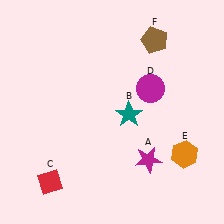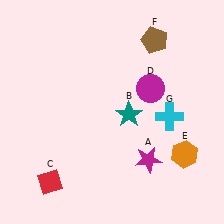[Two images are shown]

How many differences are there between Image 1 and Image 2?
There is 1 difference between the two images.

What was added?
A cyan cross (G) was added in Image 2.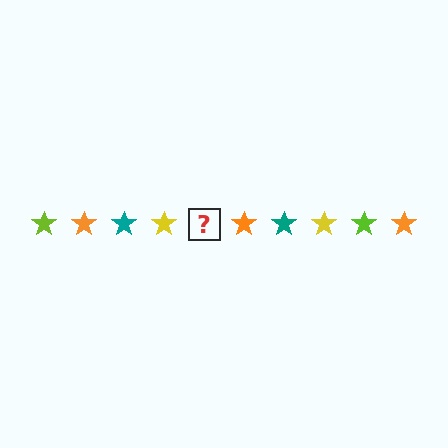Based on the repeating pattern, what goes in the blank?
The blank should be a lime star.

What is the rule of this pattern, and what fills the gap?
The rule is that the pattern cycles through lime, orange, teal, yellow stars. The gap should be filled with a lime star.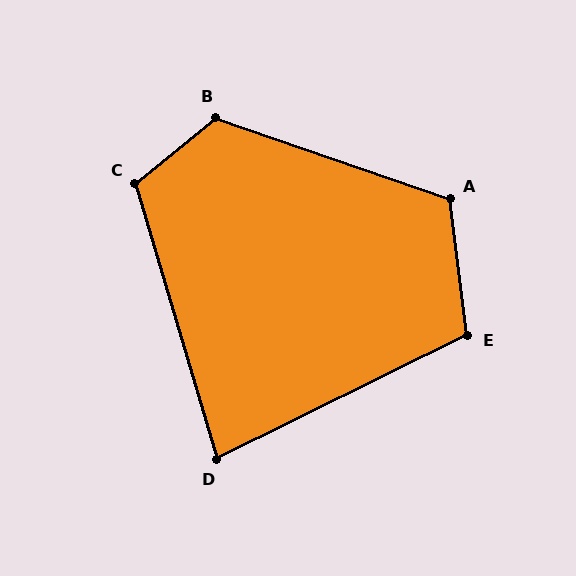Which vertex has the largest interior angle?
B, at approximately 122 degrees.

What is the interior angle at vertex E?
Approximately 109 degrees (obtuse).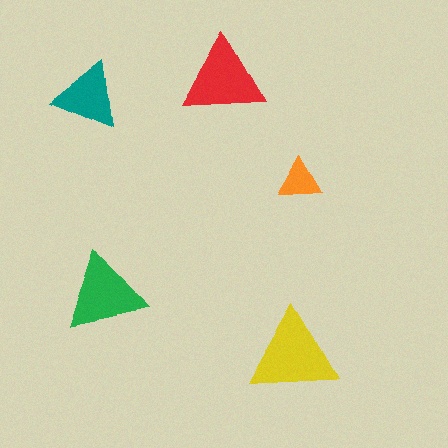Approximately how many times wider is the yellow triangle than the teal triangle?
About 1.5 times wider.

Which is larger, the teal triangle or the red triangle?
The red one.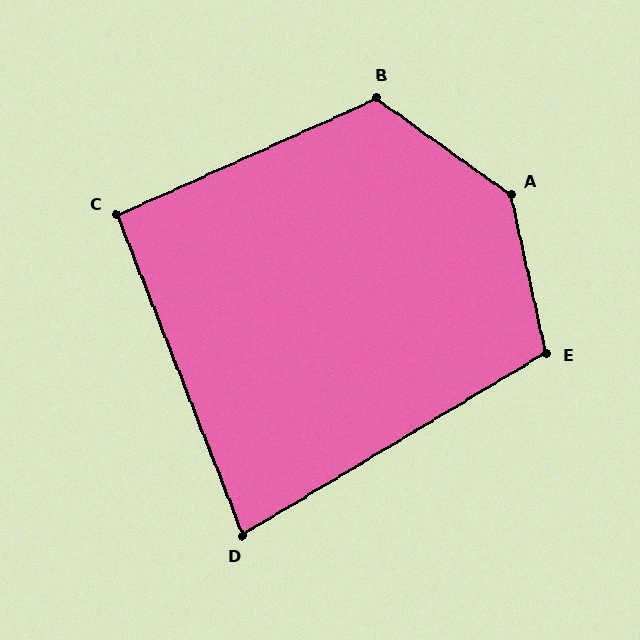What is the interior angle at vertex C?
Approximately 93 degrees (approximately right).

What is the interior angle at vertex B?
Approximately 120 degrees (obtuse).